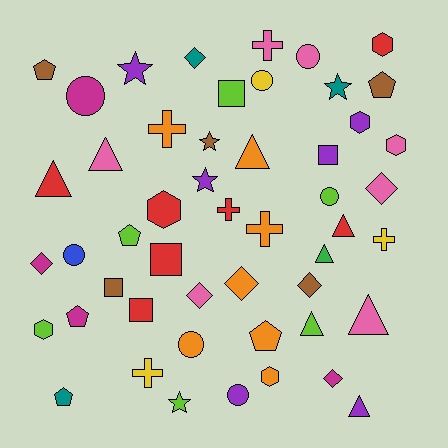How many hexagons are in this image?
There are 6 hexagons.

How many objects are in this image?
There are 50 objects.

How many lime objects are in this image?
There are 6 lime objects.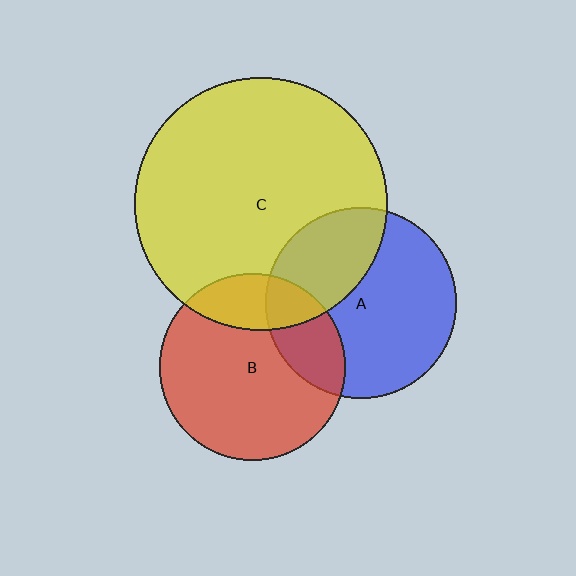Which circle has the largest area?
Circle C (yellow).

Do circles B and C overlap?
Yes.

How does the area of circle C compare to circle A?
Approximately 1.7 times.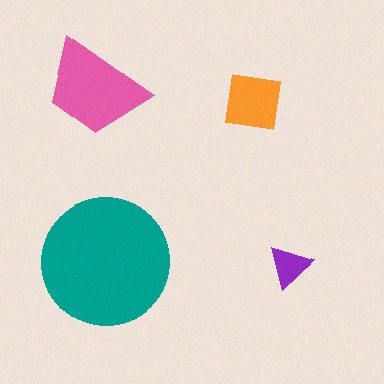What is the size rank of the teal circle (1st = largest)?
1st.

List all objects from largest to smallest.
The teal circle, the pink trapezoid, the orange square, the purple triangle.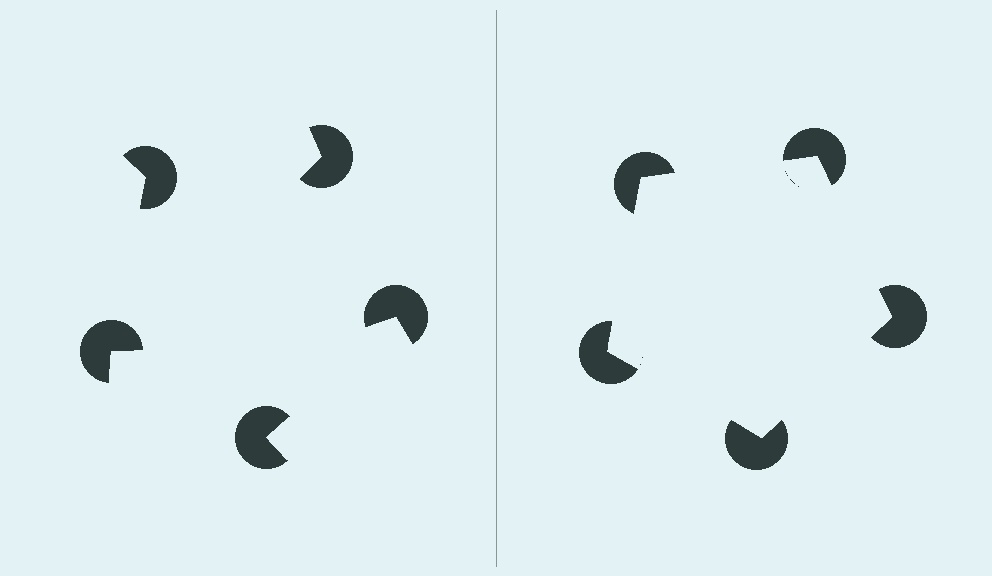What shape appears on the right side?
An illusory pentagon.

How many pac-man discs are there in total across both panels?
10 — 5 on each side.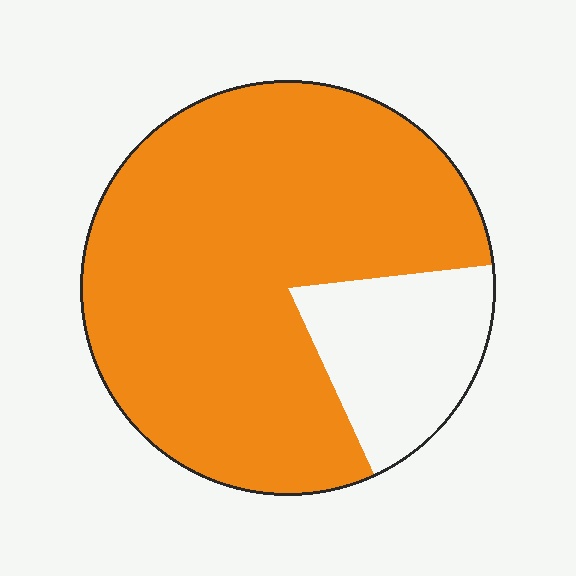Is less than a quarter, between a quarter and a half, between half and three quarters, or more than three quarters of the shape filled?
More than three quarters.